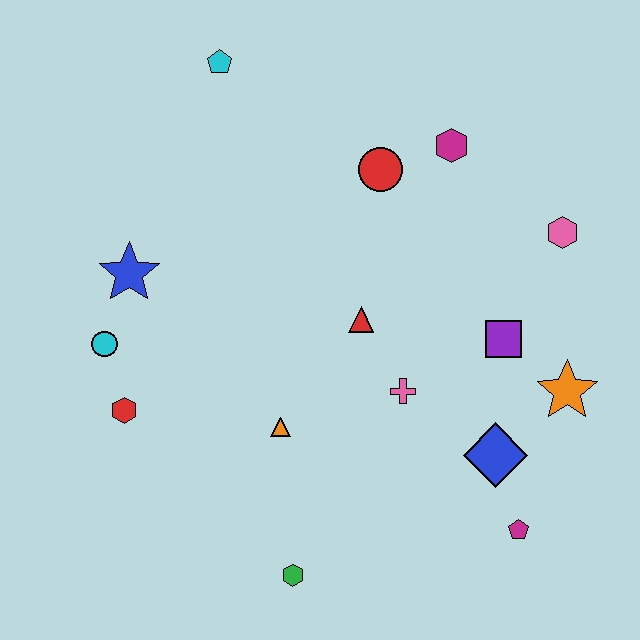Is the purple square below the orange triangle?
No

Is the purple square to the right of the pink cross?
Yes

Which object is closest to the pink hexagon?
The purple square is closest to the pink hexagon.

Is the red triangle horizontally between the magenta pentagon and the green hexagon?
Yes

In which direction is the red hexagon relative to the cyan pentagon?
The red hexagon is below the cyan pentagon.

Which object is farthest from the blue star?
The magenta pentagon is farthest from the blue star.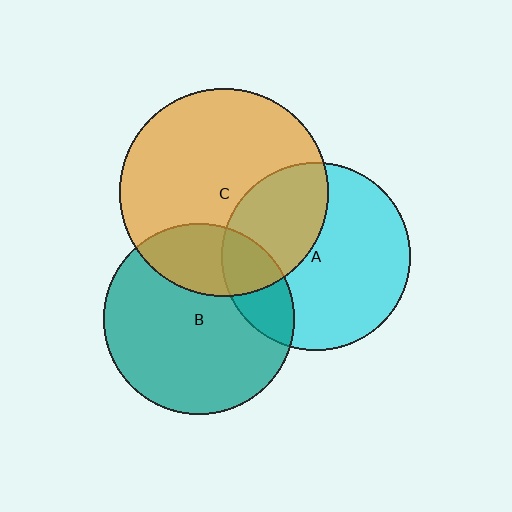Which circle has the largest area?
Circle C (orange).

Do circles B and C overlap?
Yes.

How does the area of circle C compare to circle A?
Approximately 1.2 times.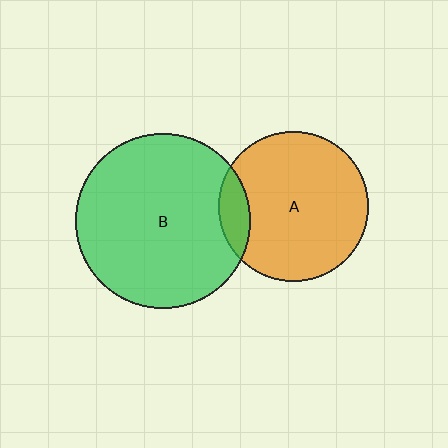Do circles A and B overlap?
Yes.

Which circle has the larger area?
Circle B (green).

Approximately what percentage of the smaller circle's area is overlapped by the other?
Approximately 10%.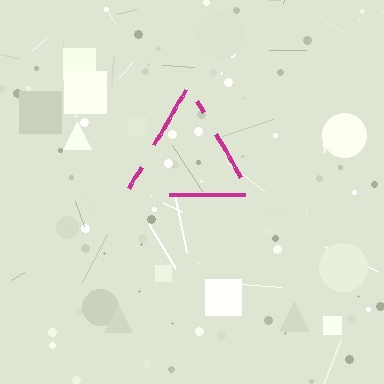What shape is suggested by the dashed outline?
The dashed outline suggests a triangle.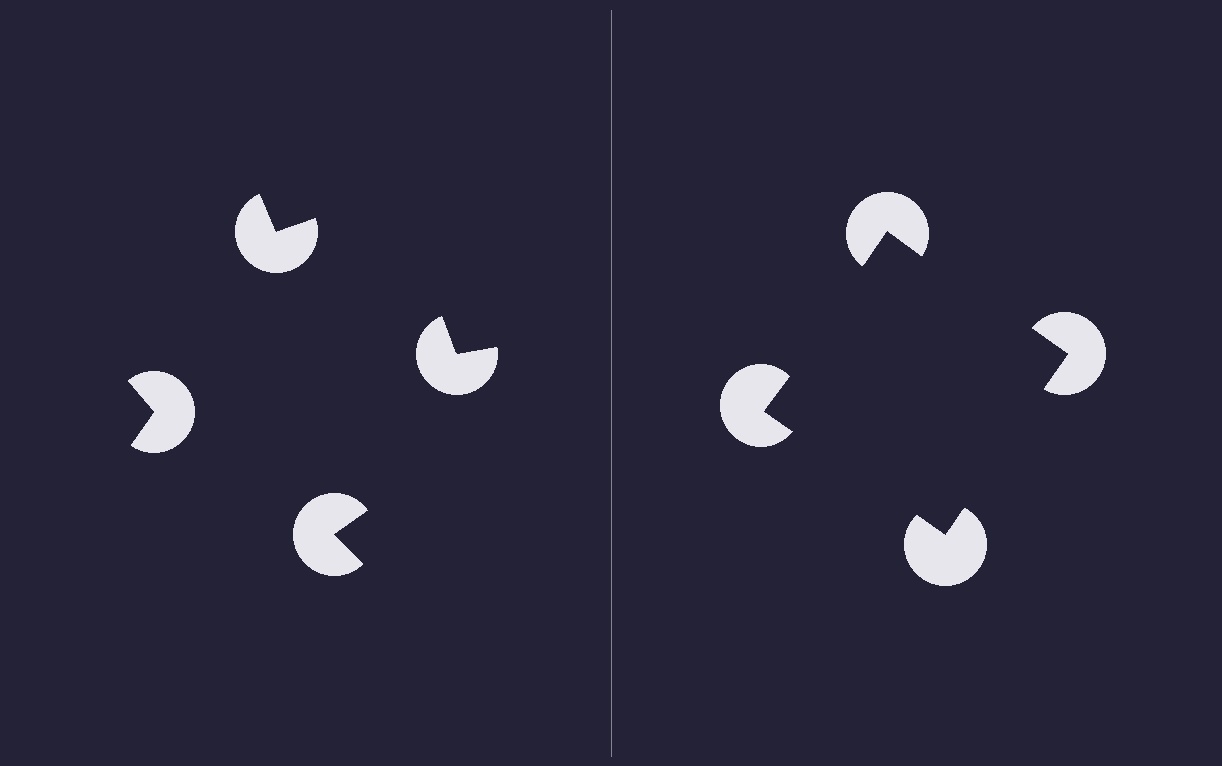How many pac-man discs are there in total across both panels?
8 — 4 on each side.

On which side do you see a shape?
An illusory square appears on the right side. On the left side the wedge cuts are rotated, so no coherent shape forms.